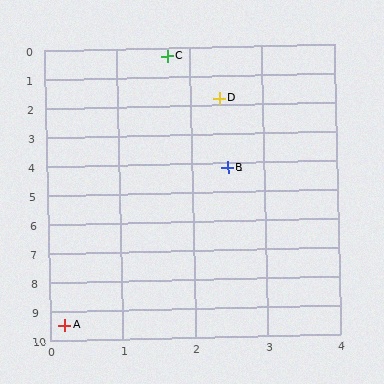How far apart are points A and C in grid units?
Points A and C are about 9.3 grid units apart.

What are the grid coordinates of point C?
Point C is at approximately (1.7, 0.3).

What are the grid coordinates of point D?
Point D is at approximately (2.4, 1.8).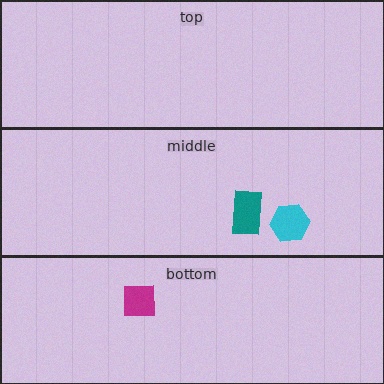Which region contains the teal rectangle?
The middle region.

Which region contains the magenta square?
The bottom region.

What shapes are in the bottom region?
The magenta square.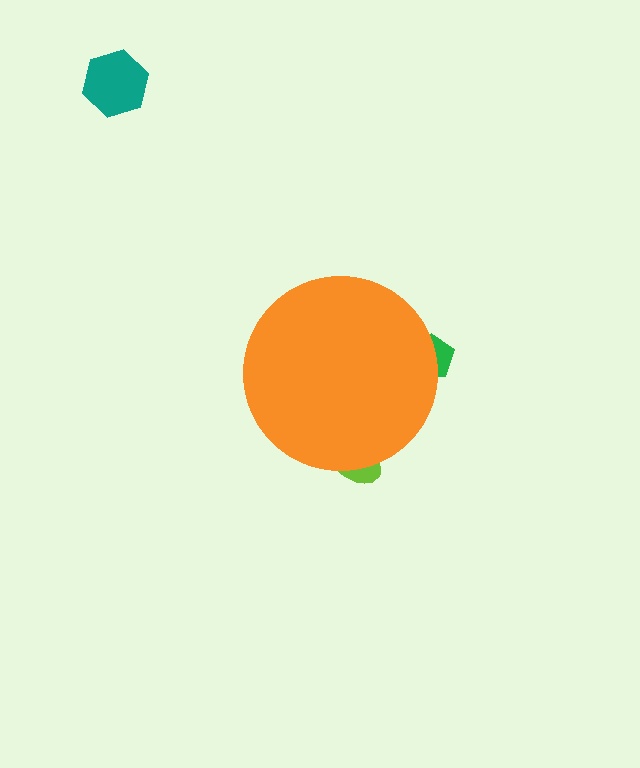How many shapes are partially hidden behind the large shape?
2 shapes are partially hidden.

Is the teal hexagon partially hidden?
No, the teal hexagon is fully visible.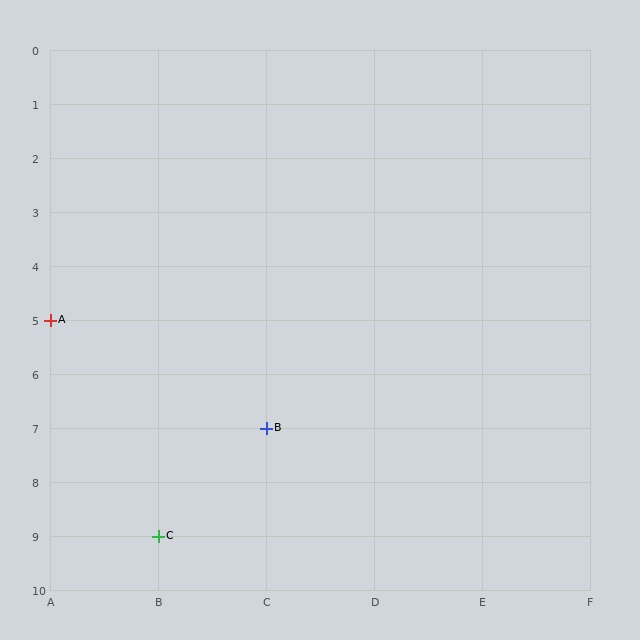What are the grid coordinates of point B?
Point B is at grid coordinates (C, 7).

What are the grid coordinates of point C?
Point C is at grid coordinates (B, 9).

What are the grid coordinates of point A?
Point A is at grid coordinates (A, 5).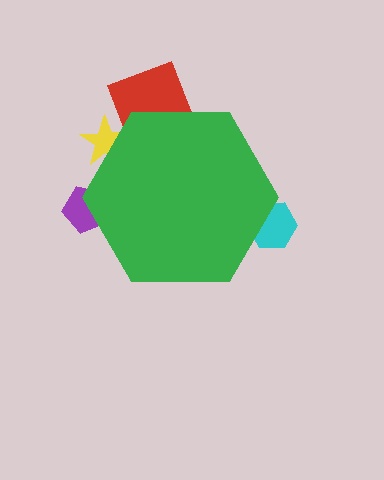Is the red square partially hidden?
Yes, the red square is partially hidden behind the green hexagon.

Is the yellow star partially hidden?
Yes, the yellow star is partially hidden behind the green hexagon.